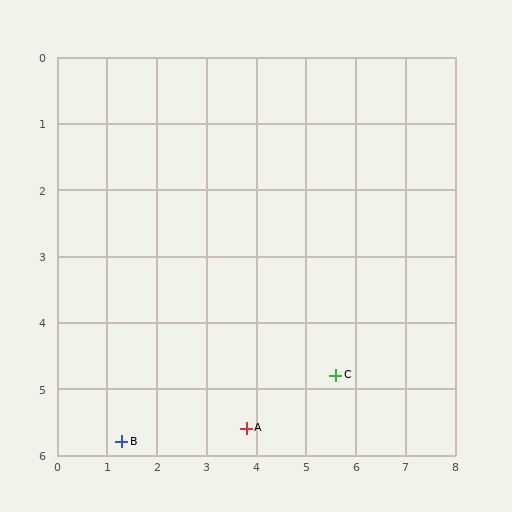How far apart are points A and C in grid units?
Points A and C are about 2.0 grid units apart.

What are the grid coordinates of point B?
Point B is at approximately (1.3, 5.8).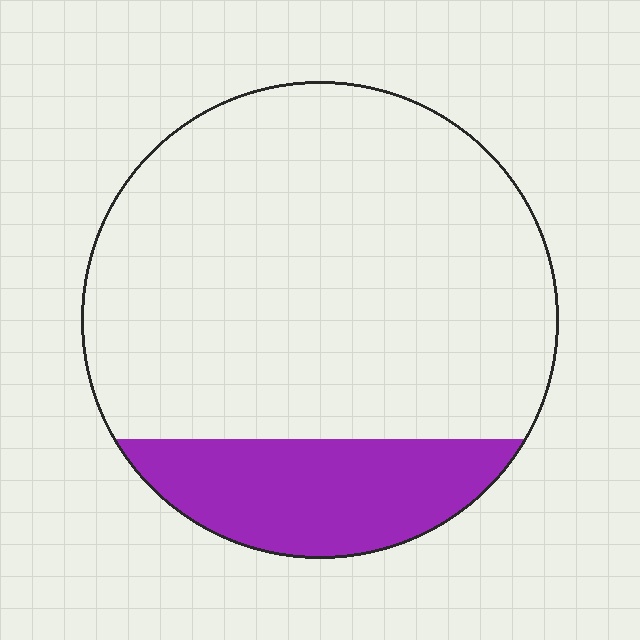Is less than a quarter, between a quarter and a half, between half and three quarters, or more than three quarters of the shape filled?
Less than a quarter.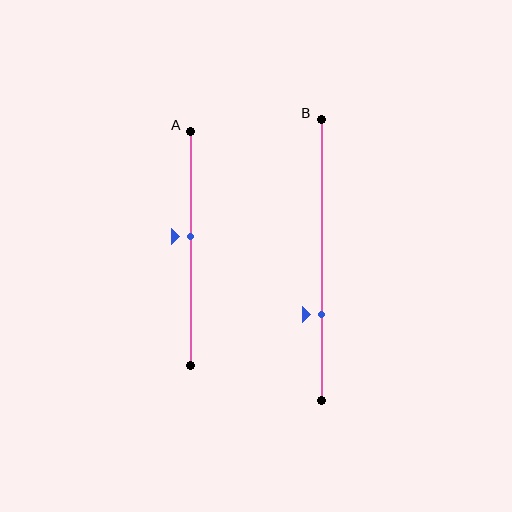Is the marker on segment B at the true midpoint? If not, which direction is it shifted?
No, the marker on segment B is shifted downward by about 19% of the segment length.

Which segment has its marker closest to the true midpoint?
Segment A has its marker closest to the true midpoint.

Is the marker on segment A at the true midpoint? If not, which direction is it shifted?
No, the marker on segment A is shifted upward by about 5% of the segment length.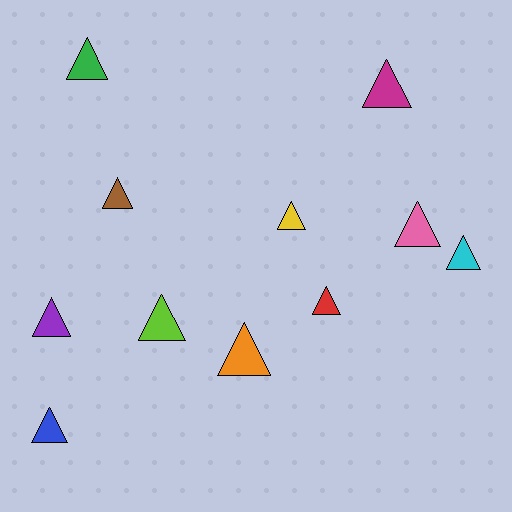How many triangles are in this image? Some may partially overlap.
There are 11 triangles.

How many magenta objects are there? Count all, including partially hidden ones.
There is 1 magenta object.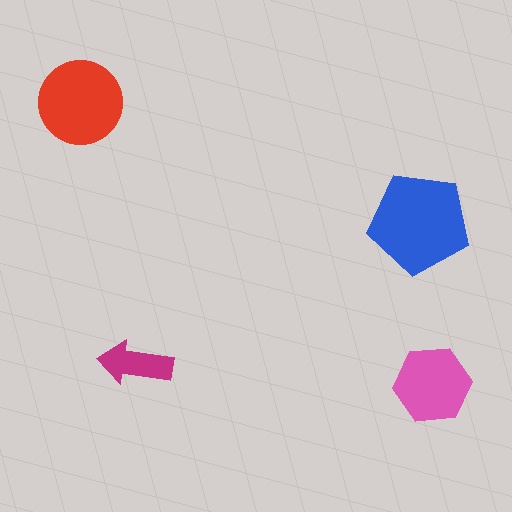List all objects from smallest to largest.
The magenta arrow, the pink hexagon, the red circle, the blue pentagon.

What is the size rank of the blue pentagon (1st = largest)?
1st.